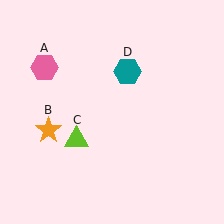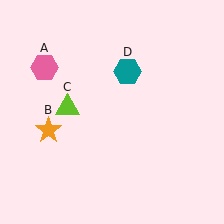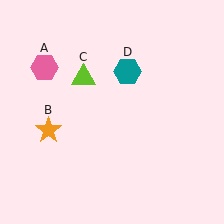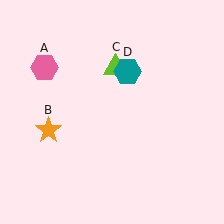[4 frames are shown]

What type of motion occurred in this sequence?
The lime triangle (object C) rotated clockwise around the center of the scene.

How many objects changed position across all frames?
1 object changed position: lime triangle (object C).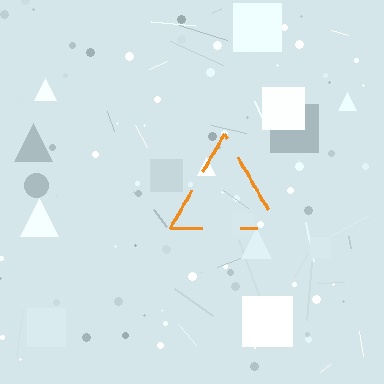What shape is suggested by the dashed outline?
The dashed outline suggests a triangle.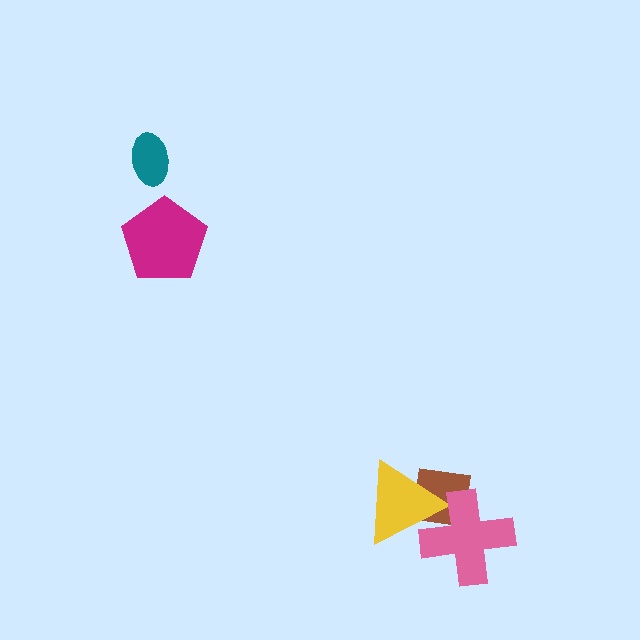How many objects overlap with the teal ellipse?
0 objects overlap with the teal ellipse.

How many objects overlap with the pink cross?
2 objects overlap with the pink cross.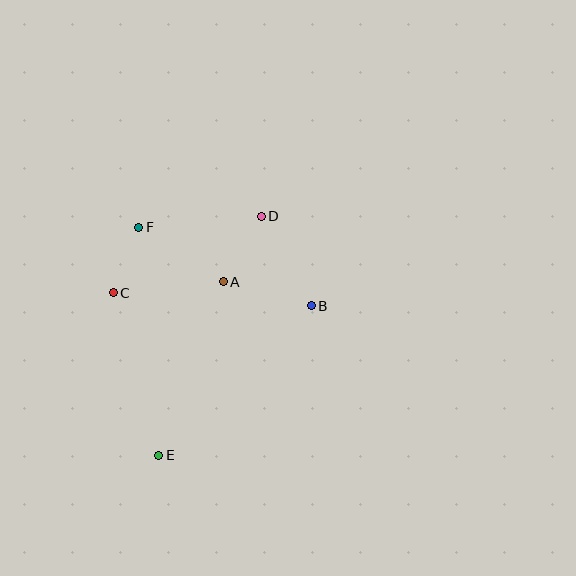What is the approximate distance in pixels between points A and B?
The distance between A and B is approximately 91 pixels.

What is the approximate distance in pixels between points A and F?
The distance between A and F is approximately 101 pixels.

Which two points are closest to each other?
Points C and F are closest to each other.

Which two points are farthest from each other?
Points D and E are farthest from each other.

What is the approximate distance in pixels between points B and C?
The distance between B and C is approximately 198 pixels.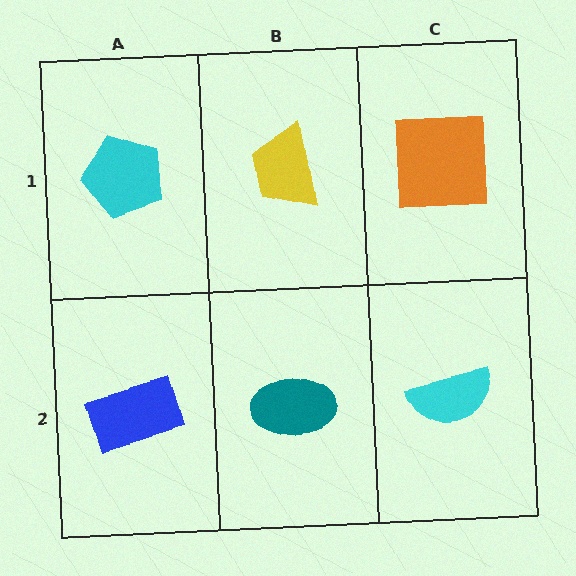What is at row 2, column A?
A blue rectangle.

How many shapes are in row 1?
3 shapes.